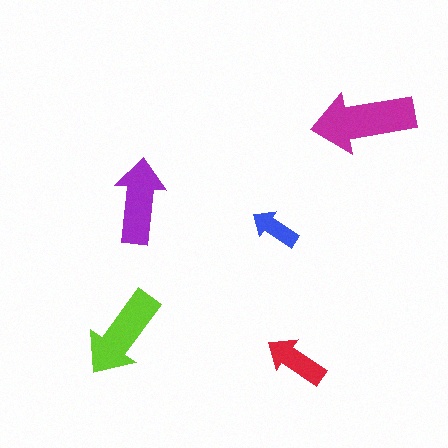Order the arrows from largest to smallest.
the magenta one, the lime one, the purple one, the red one, the blue one.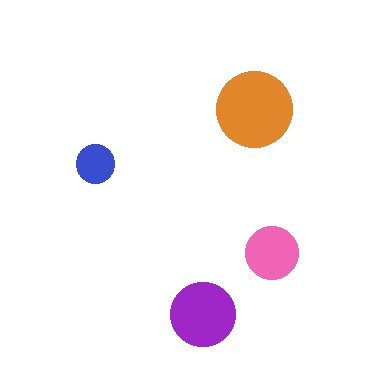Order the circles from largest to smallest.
the orange one, the purple one, the pink one, the blue one.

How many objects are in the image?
There are 4 objects in the image.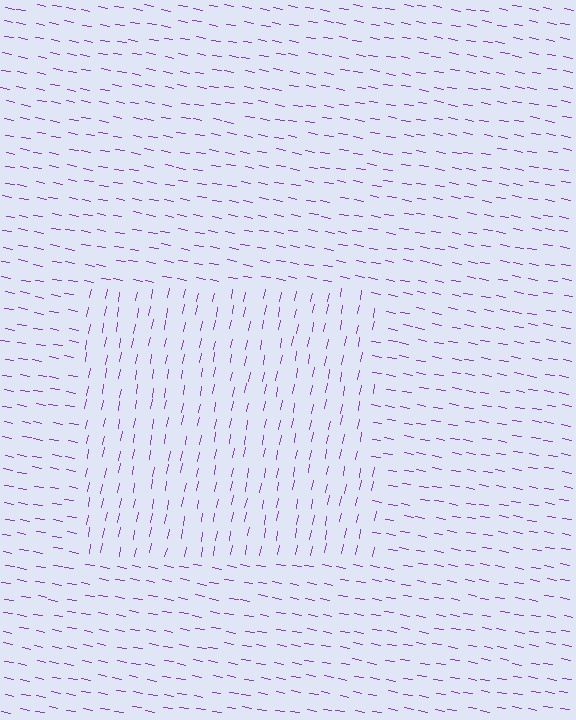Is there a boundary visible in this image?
Yes, there is a texture boundary formed by a change in line orientation.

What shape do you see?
I see a rectangle.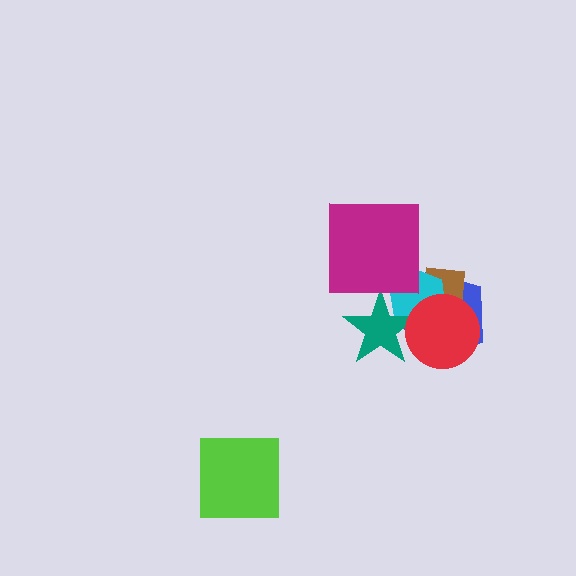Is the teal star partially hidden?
Yes, it is partially covered by another shape.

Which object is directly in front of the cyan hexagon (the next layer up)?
The teal star is directly in front of the cyan hexagon.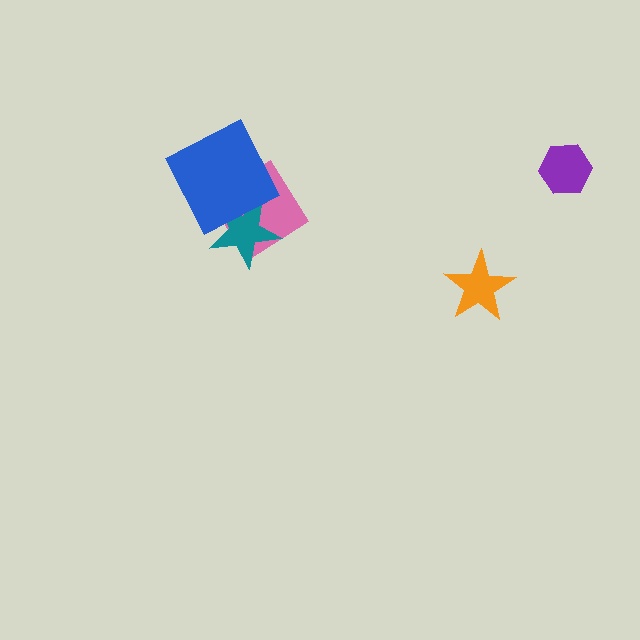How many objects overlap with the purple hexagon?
0 objects overlap with the purple hexagon.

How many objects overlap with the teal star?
2 objects overlap with the teal star.